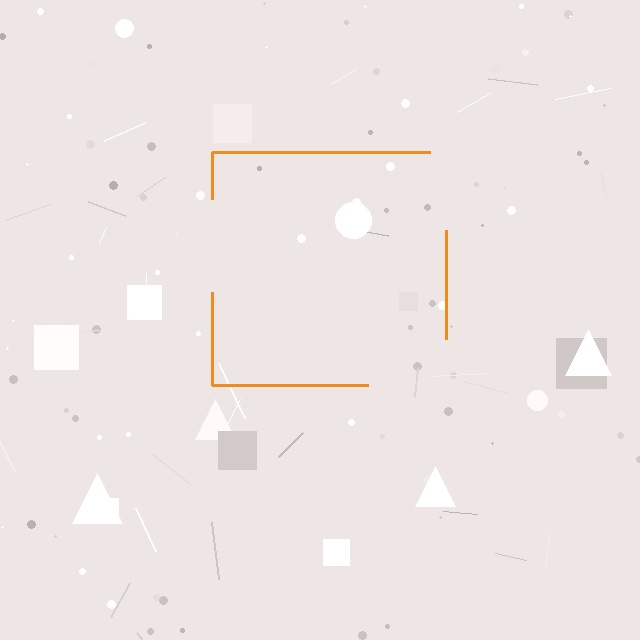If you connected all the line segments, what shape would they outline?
They would outline a square.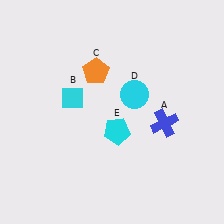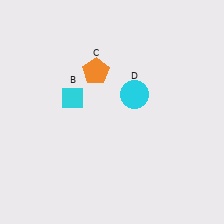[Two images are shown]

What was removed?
The blue cross (A), the cyan pentagon (E) were removed in Image 2.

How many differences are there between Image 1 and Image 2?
There are 2 differences between the two images.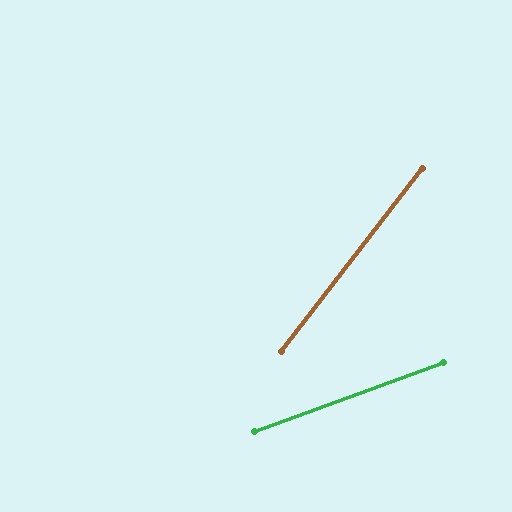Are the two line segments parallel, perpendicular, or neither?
Neither parallel nor perpendicular — they differ by about 32°.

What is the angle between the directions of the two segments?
Approximately 32 degrees.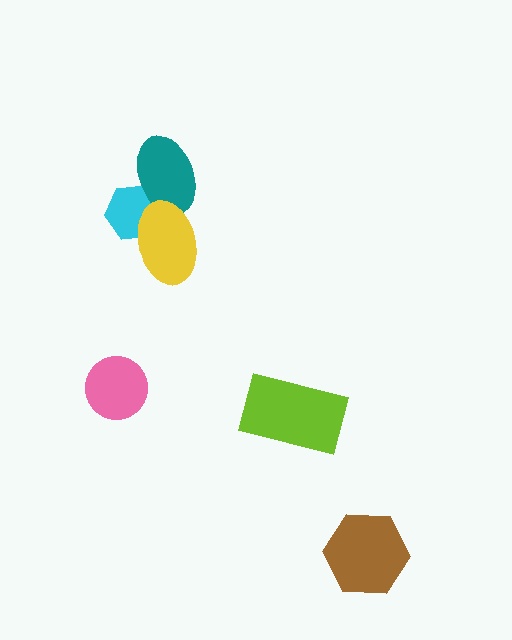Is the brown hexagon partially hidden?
No, no other shape covers it.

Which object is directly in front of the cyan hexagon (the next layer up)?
The teal ellipse is directly in front of the cyan hexagon.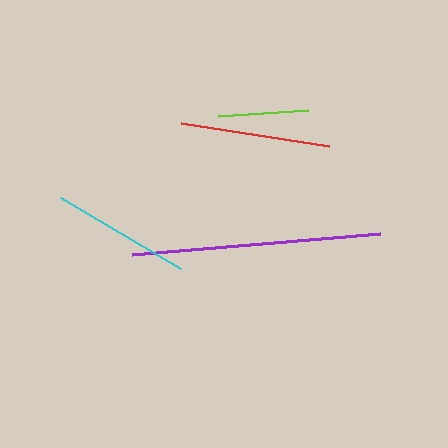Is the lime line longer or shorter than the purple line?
The purple line is longer than the lime line.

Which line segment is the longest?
The purple line is the longest at approximately 249 pixels.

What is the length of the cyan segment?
The cyan segment is approximately 140 pixels long.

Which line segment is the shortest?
The lime line is the shortest at approximately 90 pixels.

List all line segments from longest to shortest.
From longest to shortest: purple, red, cyan, lime.